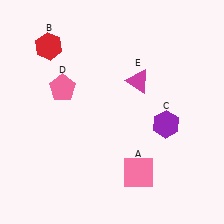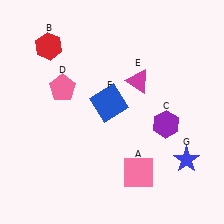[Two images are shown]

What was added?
A blue square (F), a blue star (G) were added in Image 2.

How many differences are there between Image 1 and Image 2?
There are 2 differences between the two images.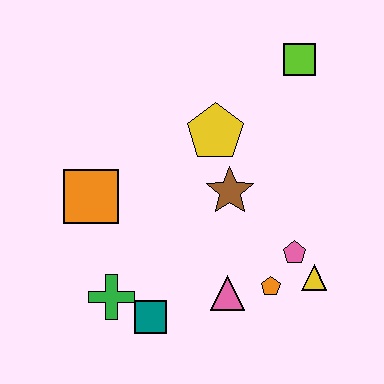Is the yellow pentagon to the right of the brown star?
No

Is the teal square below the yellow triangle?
Yes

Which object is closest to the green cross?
The teal square is closest to the green cross.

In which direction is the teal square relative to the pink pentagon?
The teal square is to the left of the pink pentagon.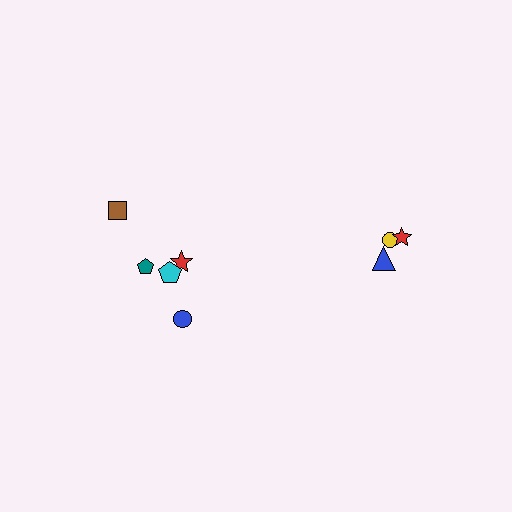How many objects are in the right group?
There are 3 objects.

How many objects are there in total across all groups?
There are 8 objects.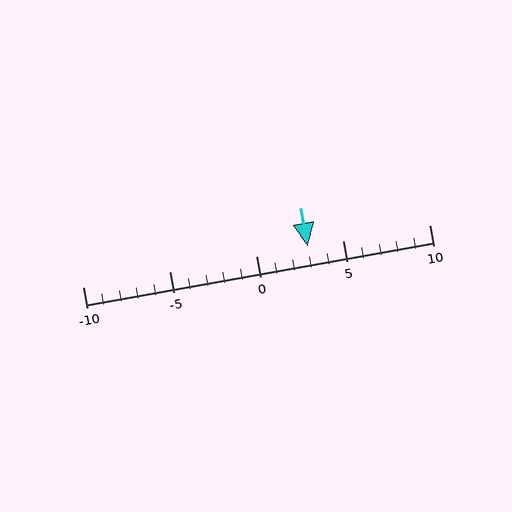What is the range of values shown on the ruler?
The ruler shows values from -10 to 10.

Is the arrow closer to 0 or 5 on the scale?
The arrow is closer to 5.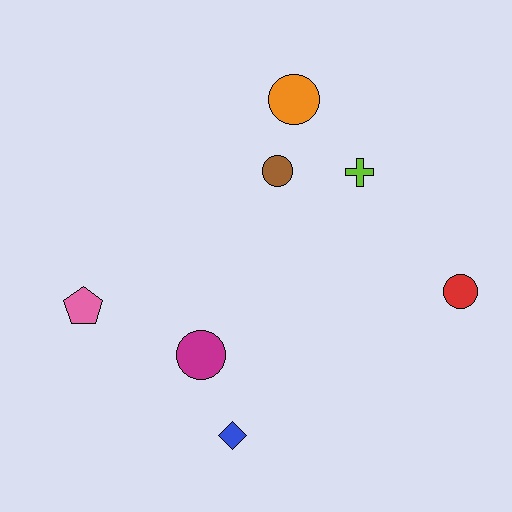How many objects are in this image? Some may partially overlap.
There are 7 objects.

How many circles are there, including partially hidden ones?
There are 4 circles.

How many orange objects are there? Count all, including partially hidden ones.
There is 1 orange object.